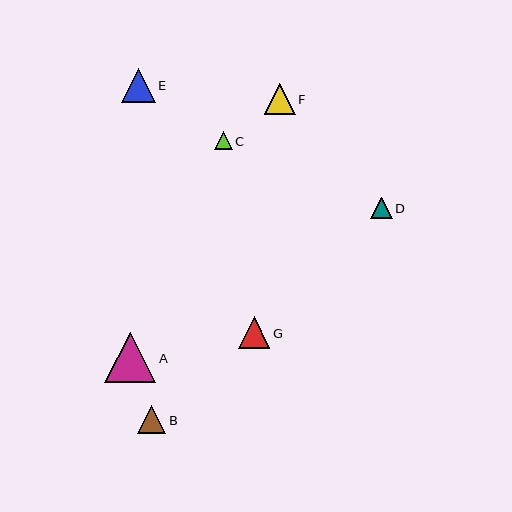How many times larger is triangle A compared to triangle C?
Triangle A is approximately 2.8 times the size of triangle C.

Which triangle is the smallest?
Triangle C is the smallest with a size of approximately 18 pixels.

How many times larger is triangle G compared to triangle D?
Triangle G is approximately 1.5 times the size of triangle D.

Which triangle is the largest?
Triangle A is the largest with a size of approximately 51 pixels.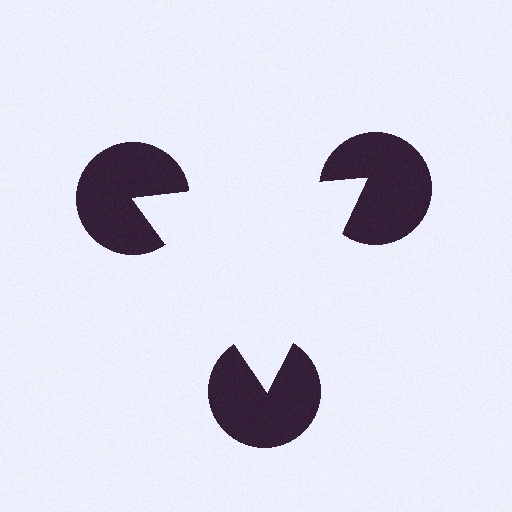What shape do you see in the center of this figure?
An illusory triangle — its edges are inferred from the aligned wedge cuts in the pac-man discs, not physically drawn.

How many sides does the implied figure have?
3 sides.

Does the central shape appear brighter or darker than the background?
It typically appears slightly brighter than the background, even though no actual brightness change is drawn.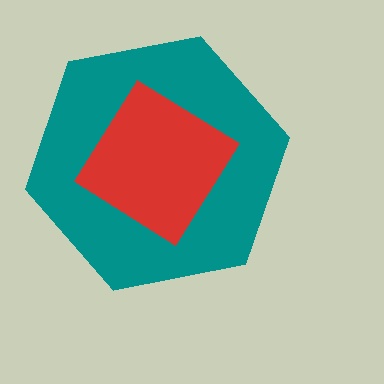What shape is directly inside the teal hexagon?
The red diamond.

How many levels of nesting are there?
2.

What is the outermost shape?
The teal hexagon.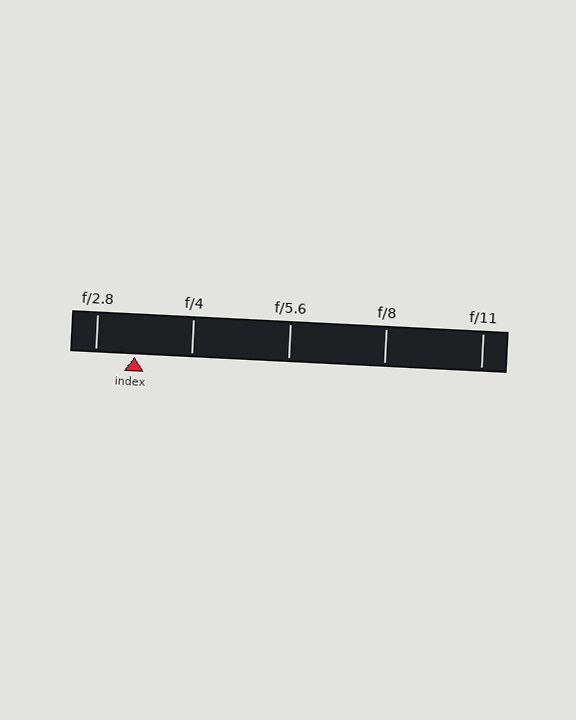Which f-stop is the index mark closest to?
The index mark is closest to f/2.8.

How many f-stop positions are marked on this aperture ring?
There are 5 f-stop positions marked.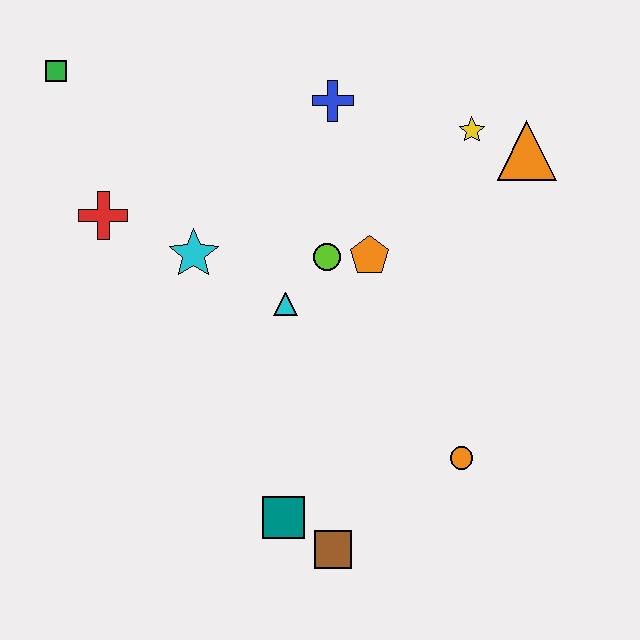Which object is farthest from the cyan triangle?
The green square is farthest from the cyan triangle.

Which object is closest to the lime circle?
The orange pentagon is closest to the lime circle.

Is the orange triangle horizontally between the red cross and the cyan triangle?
No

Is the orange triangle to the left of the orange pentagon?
No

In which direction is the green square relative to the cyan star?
The green square is above the cyan star.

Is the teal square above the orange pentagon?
No